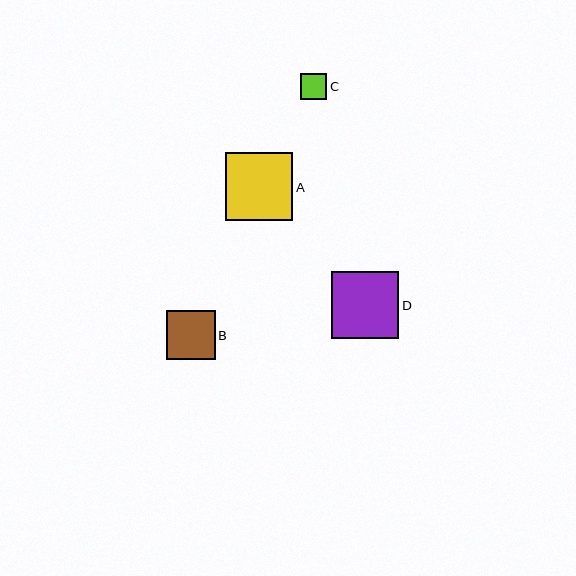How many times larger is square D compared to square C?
Square D is approximately 2.6 times the size of square C.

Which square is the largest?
Square D is the largest with a size of approximately 68 pixels.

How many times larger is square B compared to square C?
Square B is approximately 1.9 times the size of square C.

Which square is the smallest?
Square C is the smallest with a size of approximately 26 pixels.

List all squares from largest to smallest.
From largest to smallest: D, A, B, C.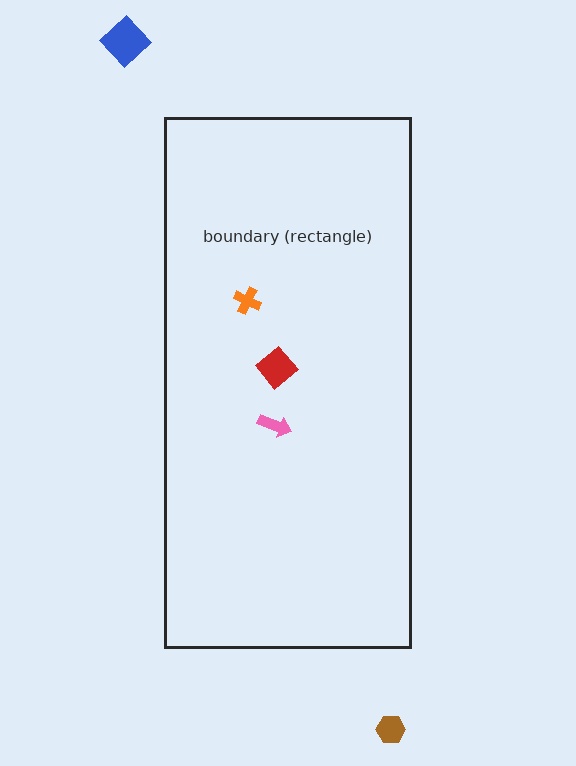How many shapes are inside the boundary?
3 inside, 2 outside.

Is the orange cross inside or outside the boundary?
Inside.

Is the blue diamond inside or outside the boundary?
Outside.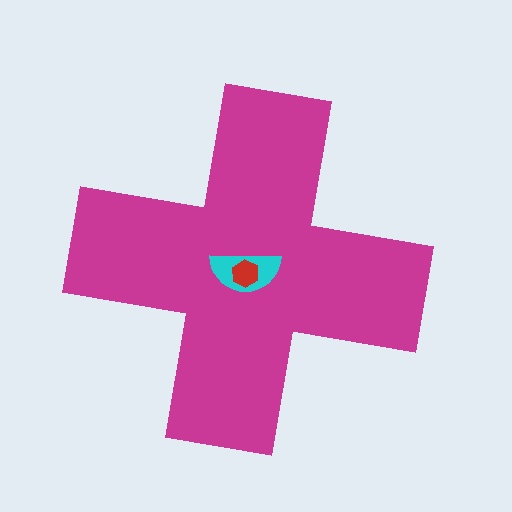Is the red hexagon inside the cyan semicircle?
Yes.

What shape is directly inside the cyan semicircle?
The red hexagon.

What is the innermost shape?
The red hexagon.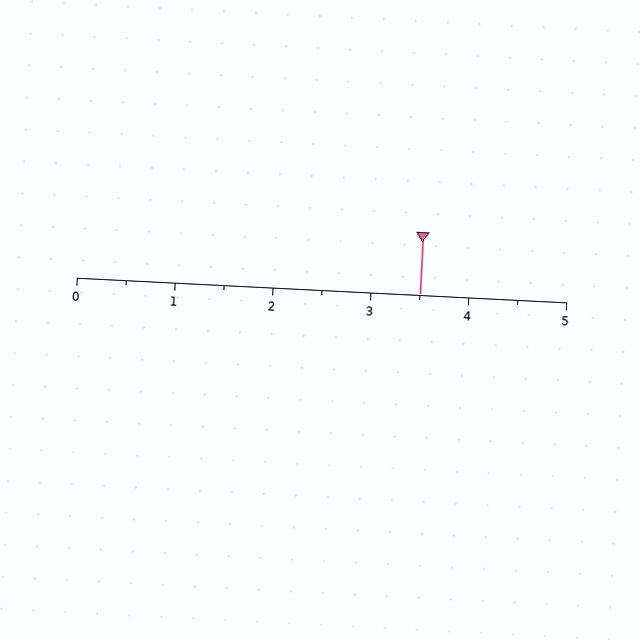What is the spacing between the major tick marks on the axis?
The major ticks are spaced 1 apart.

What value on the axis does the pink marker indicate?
The marker indicates approximately 3.5.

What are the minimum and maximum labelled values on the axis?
The axis runs from 0 to 5.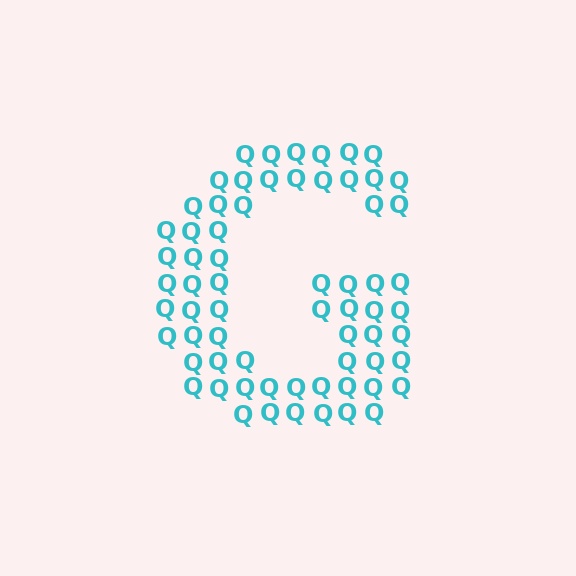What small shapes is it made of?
It is made of small letter Q's.